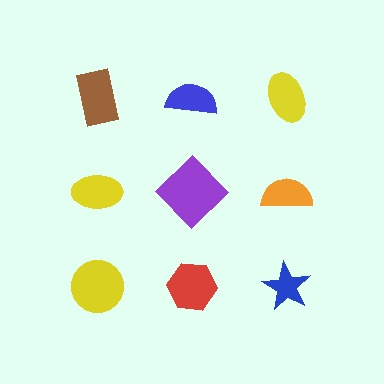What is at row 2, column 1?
A yellow ellipse.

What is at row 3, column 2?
A red hexagon.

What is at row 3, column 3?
A blue star.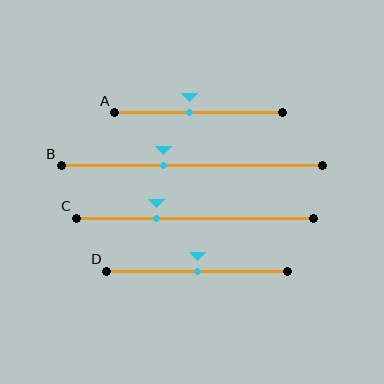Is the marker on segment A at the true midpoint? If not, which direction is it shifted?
No, the marker on segment A is shifted to the left by about 5% of the segment length.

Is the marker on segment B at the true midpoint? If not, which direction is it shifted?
No, the marker on segment B is shifted to the left by about 11% of the segment length.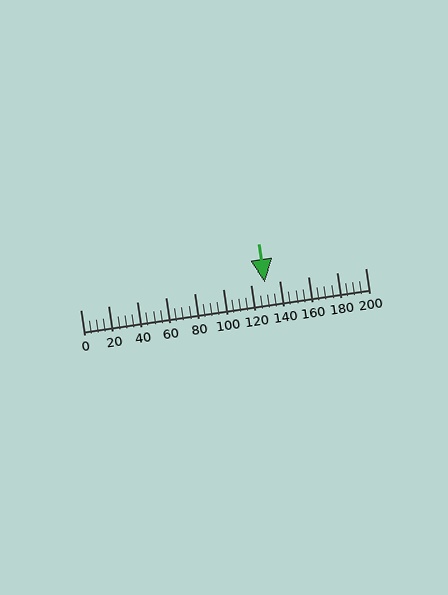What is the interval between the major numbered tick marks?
The major tick marks are spaced 20 units apart.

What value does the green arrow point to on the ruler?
The green arrow points to approximately 129.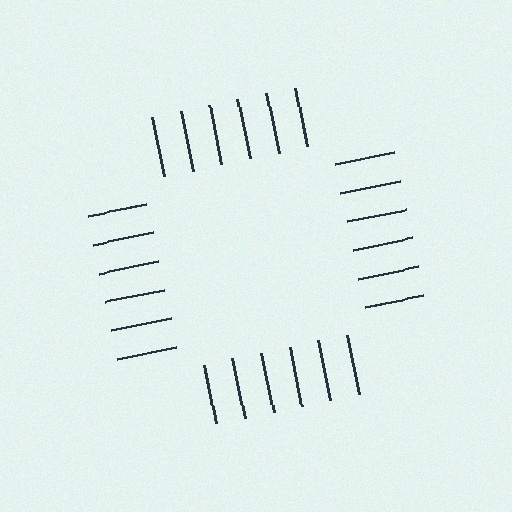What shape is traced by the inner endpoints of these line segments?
An illusory square — the line segments terminate on its edges but no continuous stroke is drawn.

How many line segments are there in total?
24 — 6 along each of the 4 edges.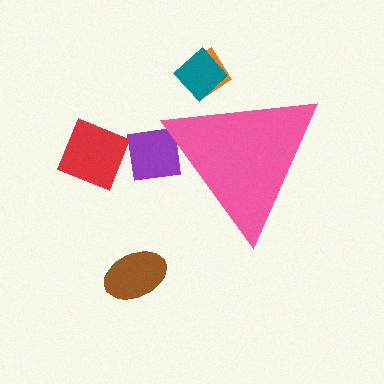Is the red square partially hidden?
No, the red square is fully visible.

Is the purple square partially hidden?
Yes, the purple square is partially hidden behind the pink triangle.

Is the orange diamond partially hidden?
Yes, the orange diamond is partially hidden behind the pink triangle.